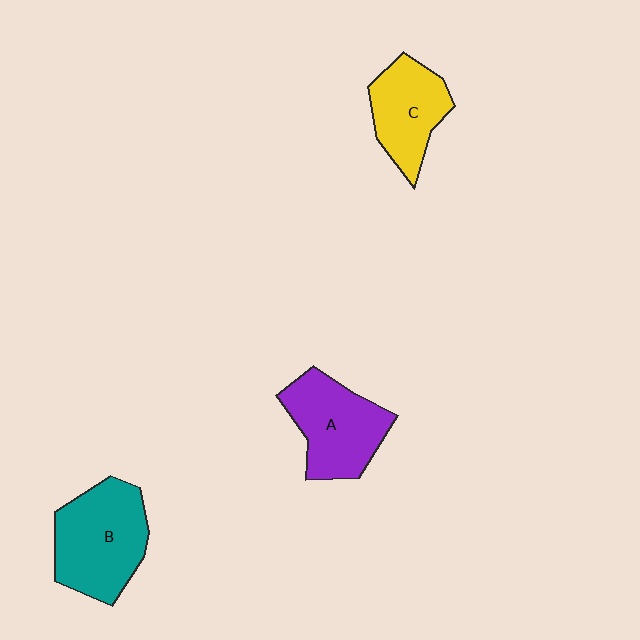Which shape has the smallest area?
Shape C (yellow).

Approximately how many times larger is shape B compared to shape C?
Approximately 1.4 times.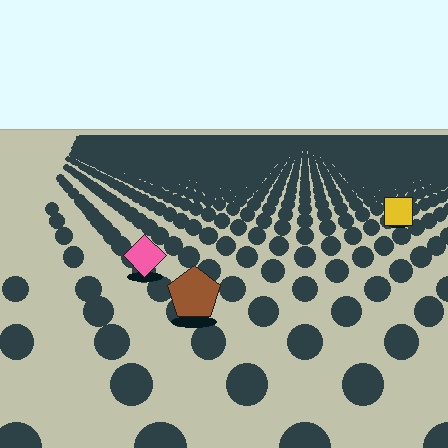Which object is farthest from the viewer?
The yellow square is farthest from the viewer. It appears smaller and the ground texture around it is denser.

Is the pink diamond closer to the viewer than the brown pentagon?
No. The brown pentagon is closer — you can tell from the texture gradient: the ground texture is coarser near it.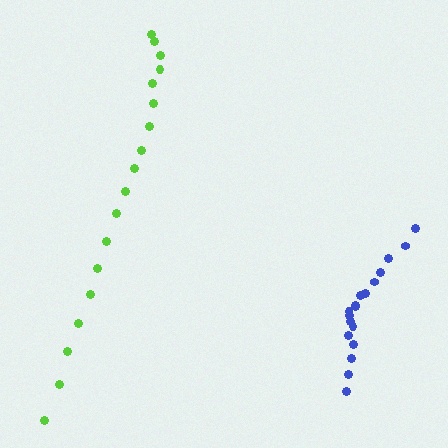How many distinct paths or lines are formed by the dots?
There are 2 distinct paths.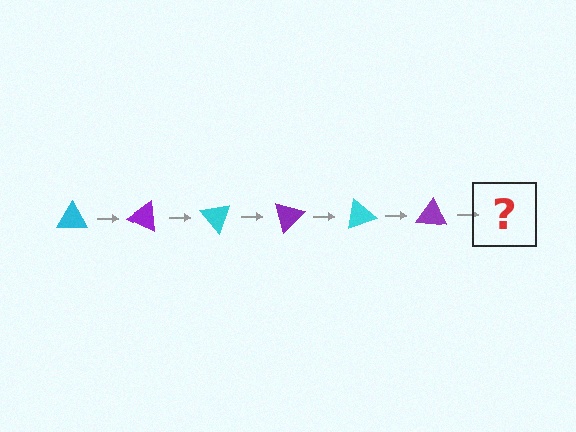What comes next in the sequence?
The next element should be a cyan triangle, rotated 150 degrees from the start.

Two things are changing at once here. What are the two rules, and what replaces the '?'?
The two rules are that it rotates 25 degrees each step and the color cycles through cyan and purple. The '?' should be a cyan triangle, rotated 150 degrees from the start.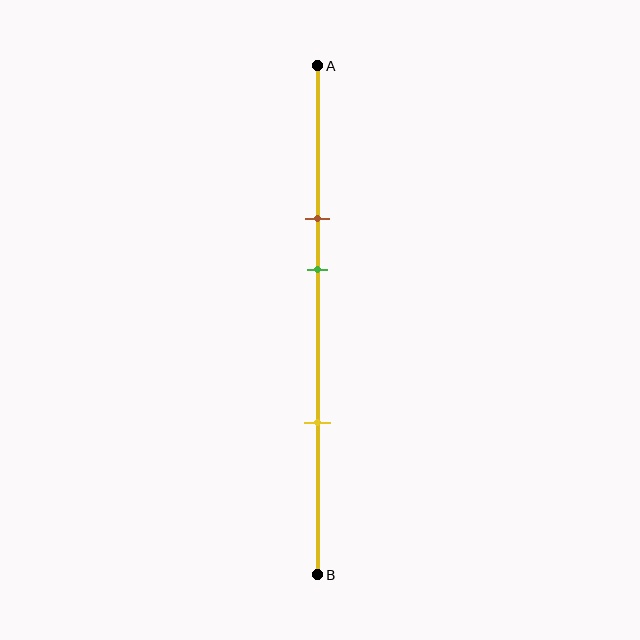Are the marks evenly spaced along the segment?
No, the marks are not evenly spaced.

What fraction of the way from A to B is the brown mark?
The brown mark is approximately 30% (0.3) of the way from A to B.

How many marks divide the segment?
There are 3 marks dividing the segment.